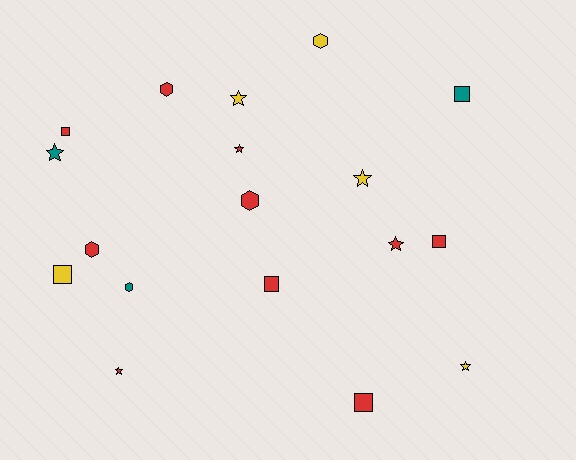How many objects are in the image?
There are 18 objects.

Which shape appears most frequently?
Star, with 7 objects.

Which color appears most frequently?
Red, with 10 objects.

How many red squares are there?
There are 4 red squares.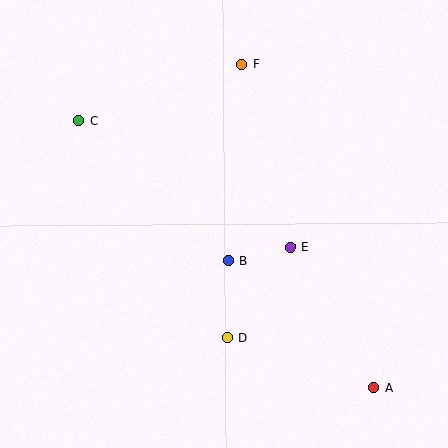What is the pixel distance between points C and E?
The distance between C and E is 246 pixels.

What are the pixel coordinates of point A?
Point A is at (374, 388).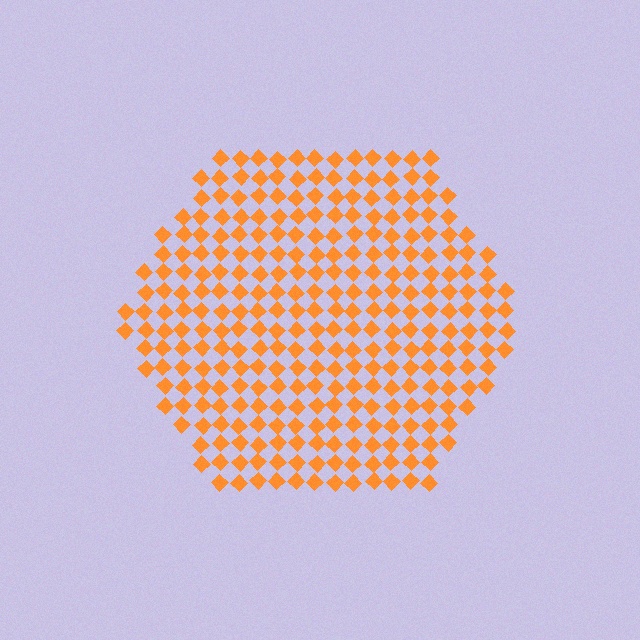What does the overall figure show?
The overall figure shows a hexagon.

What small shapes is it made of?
It is made of small diamonds.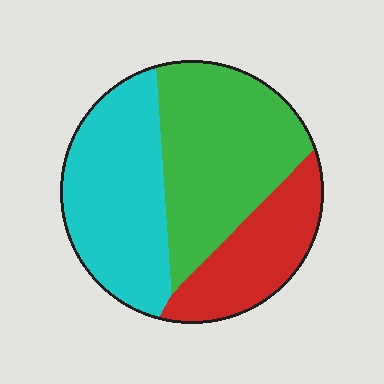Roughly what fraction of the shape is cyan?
Cyan covers 37% of the shape.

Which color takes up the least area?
Red, at roughly 25%.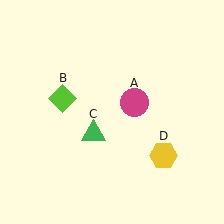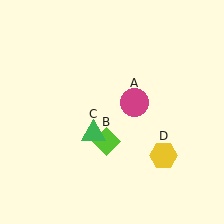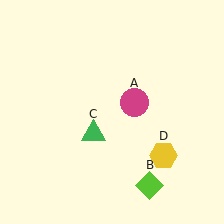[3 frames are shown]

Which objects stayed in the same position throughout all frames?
Magenta circle (object A) and green triangle (object C) and yellow hexagon (object D) remained stationary.